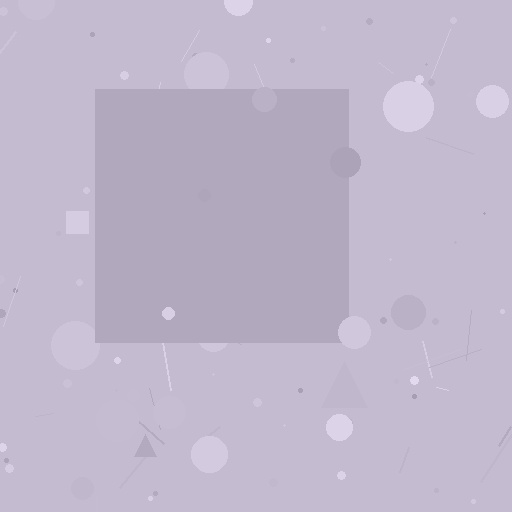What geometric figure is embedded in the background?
A square is embedded in the background.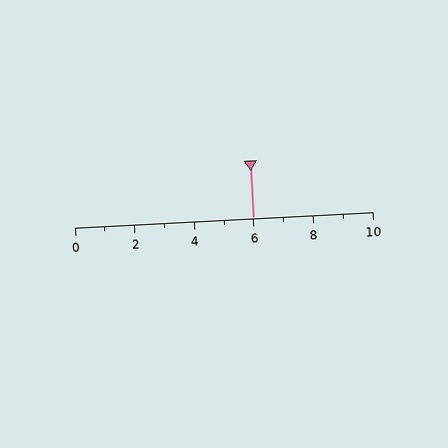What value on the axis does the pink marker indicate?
The marker indicates approximately 6.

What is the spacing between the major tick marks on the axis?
The major ticks are spaced 2 apart.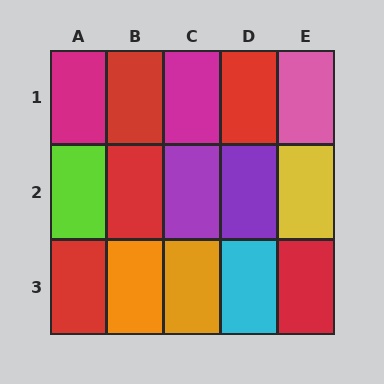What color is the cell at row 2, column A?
Lime.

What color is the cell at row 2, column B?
Red.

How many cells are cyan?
1 cell is cyan.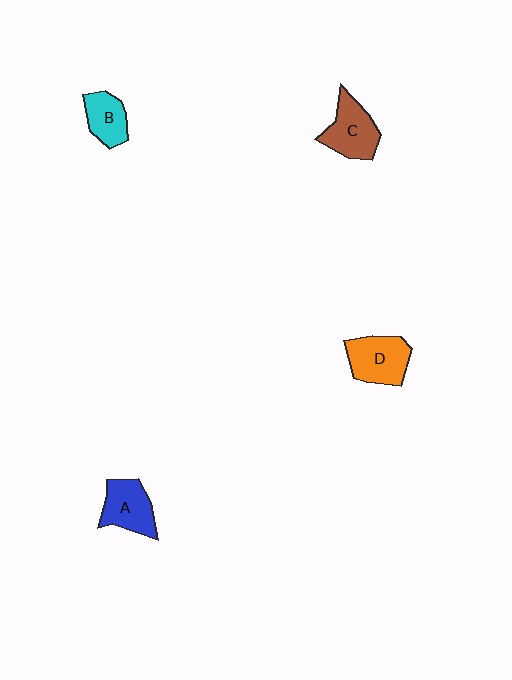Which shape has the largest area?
Shape D (orange).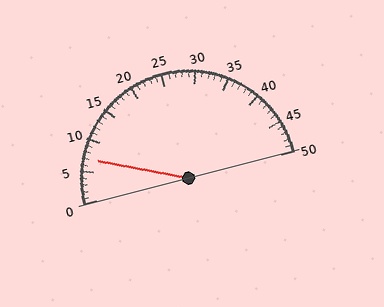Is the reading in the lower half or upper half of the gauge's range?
The reading is in the lower half of the range (0 to 50).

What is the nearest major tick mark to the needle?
The nearest major tick mark is 5.